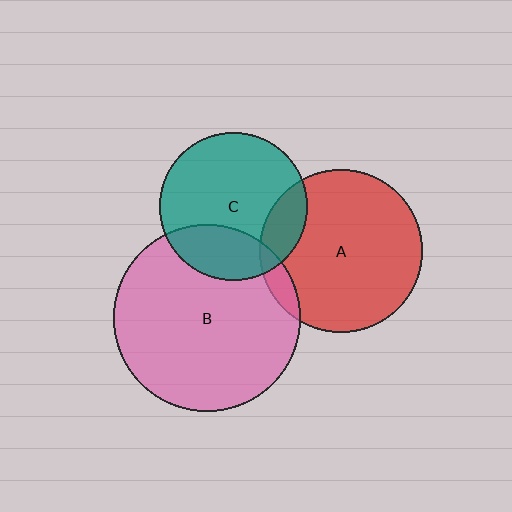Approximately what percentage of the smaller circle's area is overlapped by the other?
Approximately 15%.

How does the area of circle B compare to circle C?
Approximately 1.6 times.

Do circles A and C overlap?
Yes.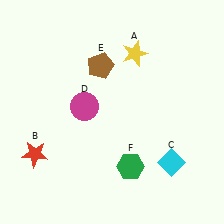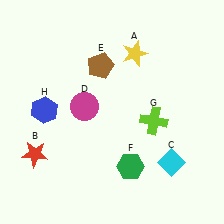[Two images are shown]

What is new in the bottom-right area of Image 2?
A lime cross (G) was added in the bottom-right area of Image 2.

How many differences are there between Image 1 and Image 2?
There are 2 differences between the two images.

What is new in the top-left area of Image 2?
A blue hexagon (H) was added in the top-left area of Image 2.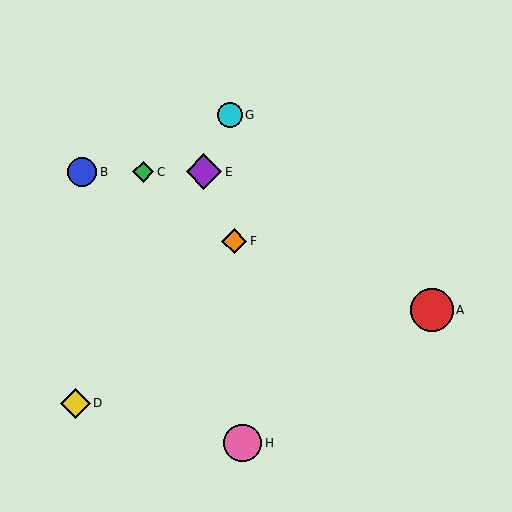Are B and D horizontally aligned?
No, B is at y≈172 and D is at y≈403.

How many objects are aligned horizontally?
3 objects (B, C, E) are aligned horizontally.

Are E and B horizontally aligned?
Yes, both are at y≈172.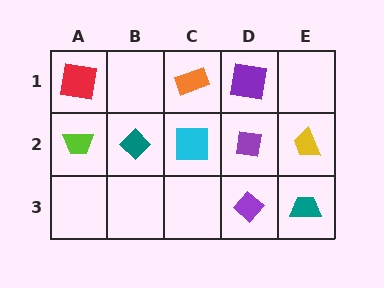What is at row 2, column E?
A yellow trapezoid.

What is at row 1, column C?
An orange rectangle.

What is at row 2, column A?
A lime trapezoid.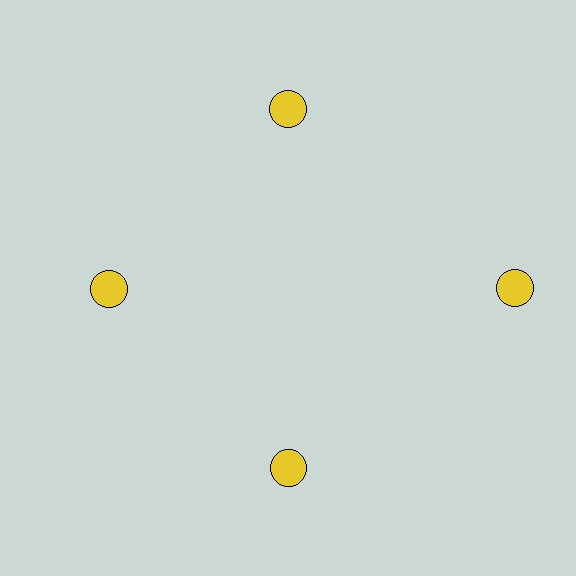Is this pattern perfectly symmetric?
No. The 4 yellow circles are arranged in a ring, but one element near the 3 o'clock position is pushed outward from the center, breaking the 4-fold rotational symmetry.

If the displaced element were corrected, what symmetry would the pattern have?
It would have 4-fold rotational symmetry — the pattern would map onto itself every 90 degrees.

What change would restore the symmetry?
The symmetry would be restored by moving it inward, back onto the ring so that all 4 circles sit at equal angles and equal distance from the center.